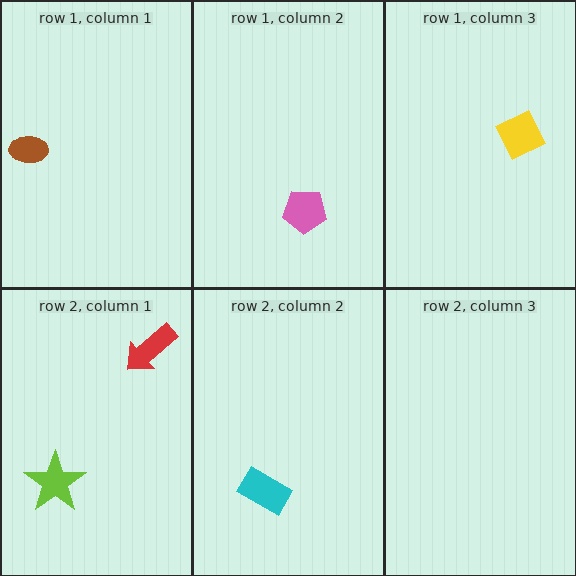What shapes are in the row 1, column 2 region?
The pink pentagon.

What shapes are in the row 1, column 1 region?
The brown ellipse.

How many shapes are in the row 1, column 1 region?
1.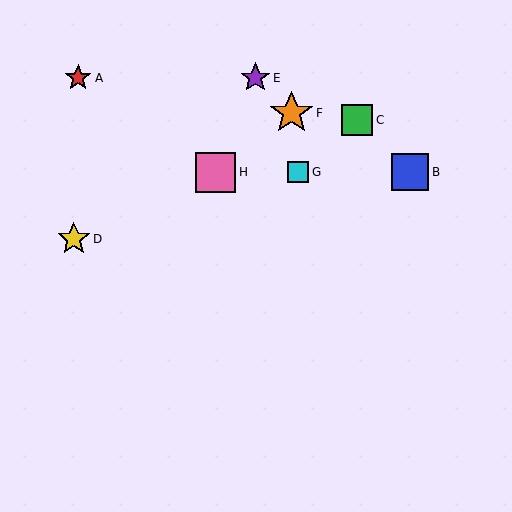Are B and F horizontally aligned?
No, B is at y≈172 and F is at y≈113.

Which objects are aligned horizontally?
Objects B, G, H are aligned horizontally.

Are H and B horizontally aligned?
Yes, both are at y≈172.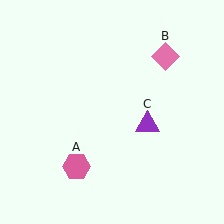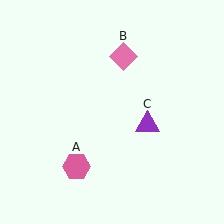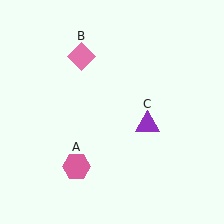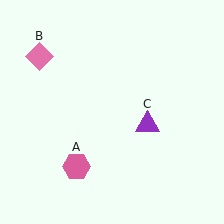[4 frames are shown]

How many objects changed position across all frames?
1 object changed position: pink diamond (object B).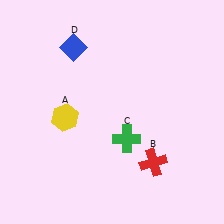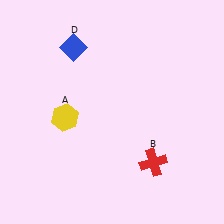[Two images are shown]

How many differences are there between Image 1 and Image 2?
There is 1 difference between the two images.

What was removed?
The green cross (C) was removed in Image 2.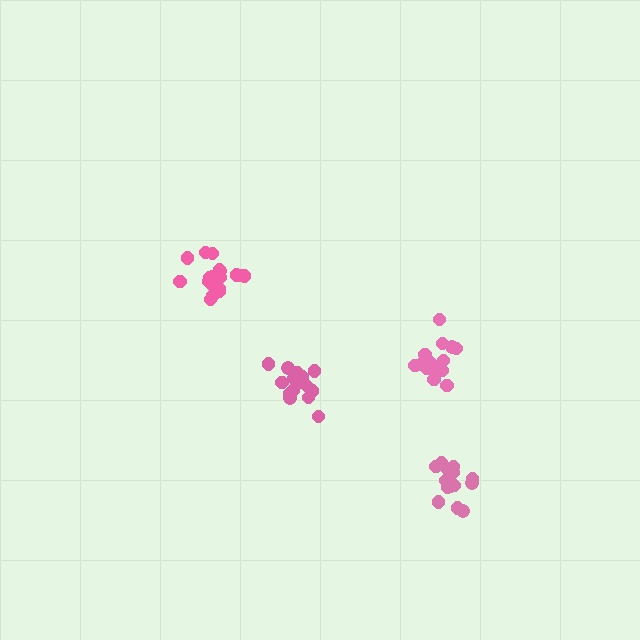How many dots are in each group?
Group 1: 16 dots, Group 2: 18 dots, Group 3: 15 dots, Group 4: 14 dots (63 total).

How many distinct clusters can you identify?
There are 4 distinct clusters.